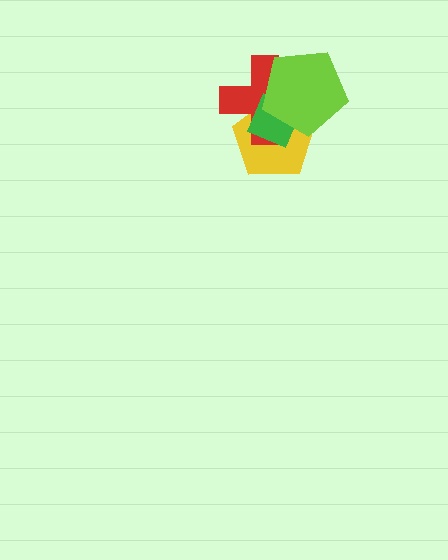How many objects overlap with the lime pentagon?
3 objects overlap with the lime pentagon.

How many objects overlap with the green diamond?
3 objects overlap with the green diamond.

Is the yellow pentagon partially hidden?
Yes, it is partially covered by another shape.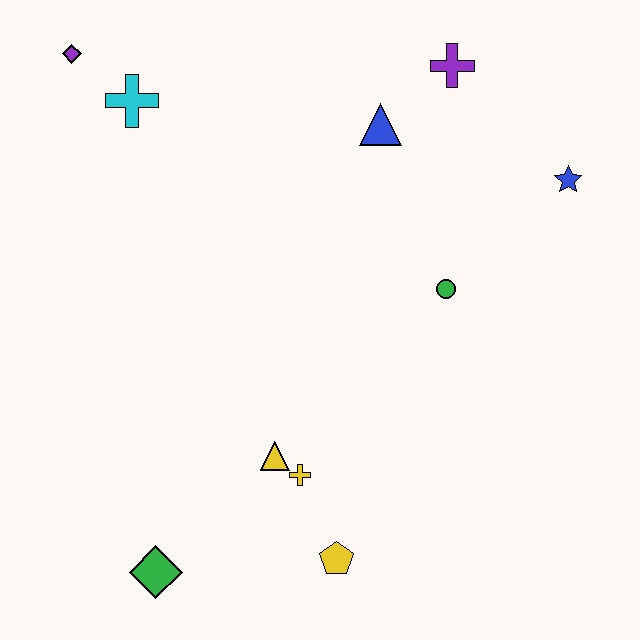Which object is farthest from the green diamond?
The purple cross is farthest from the green diamond.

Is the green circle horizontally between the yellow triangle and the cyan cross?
No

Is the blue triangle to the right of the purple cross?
No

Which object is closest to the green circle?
The blue star is closest to the green circle.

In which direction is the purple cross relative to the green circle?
The purple cross is above the green circle.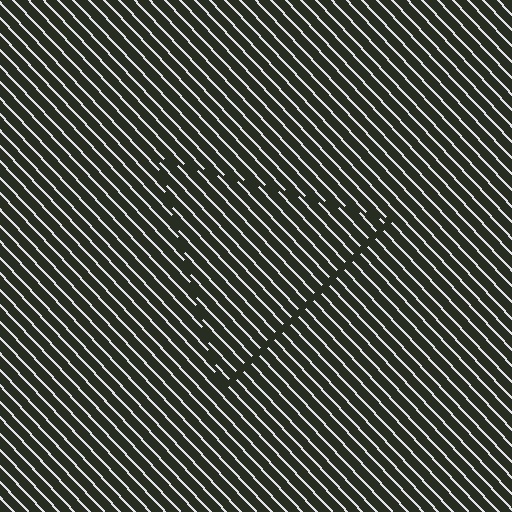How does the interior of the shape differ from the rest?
The interior of the shape contains the same grating, shifted by half a period — the contour is defined by the phase discontinuity where line-ends from the inner and outer gratings abut.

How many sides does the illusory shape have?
3 sides — the line-ends trace a triangle.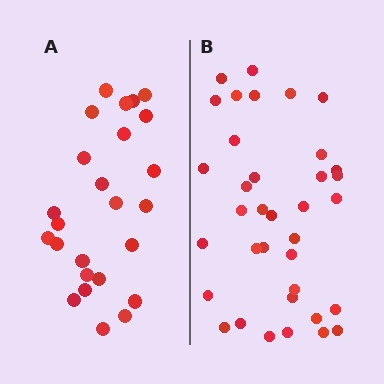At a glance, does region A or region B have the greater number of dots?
Region B (the right region) has more dots.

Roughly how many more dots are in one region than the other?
Region B has roughly 12 or so more dots than region A.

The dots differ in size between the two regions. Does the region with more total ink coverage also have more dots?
No. Region A has more total ink coverage because its dots are larger, but region B actually contains more individual dots. Total area can be misleading — the number of items is what matters here.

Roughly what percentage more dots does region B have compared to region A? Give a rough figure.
About 45% more.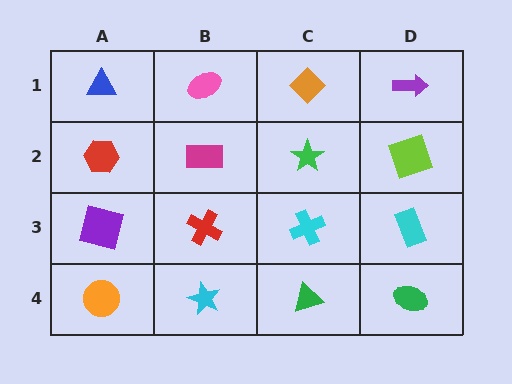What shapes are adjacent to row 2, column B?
A pink ellipse (row 1, column B), a red cross (row 3, column B), a red hexagon (row 2, column A), a green star (row 2, column C).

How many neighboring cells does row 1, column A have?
2.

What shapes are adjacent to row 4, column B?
A red cross (row 3, column B), an orange circle (row 4, column A), a green triangle (row 4, column C).